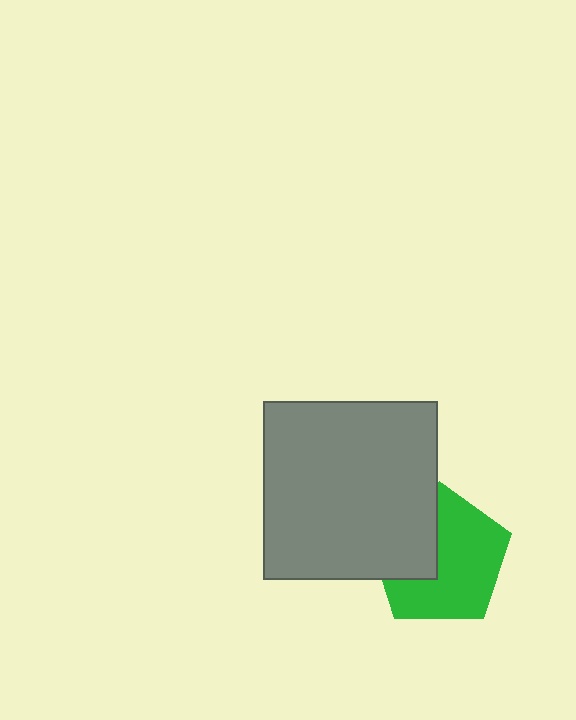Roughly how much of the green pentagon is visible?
Most of it is visible (roughly 66%).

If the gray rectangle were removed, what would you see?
You would see the complete green pentagon.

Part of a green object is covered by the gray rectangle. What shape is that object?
It is a pentagon.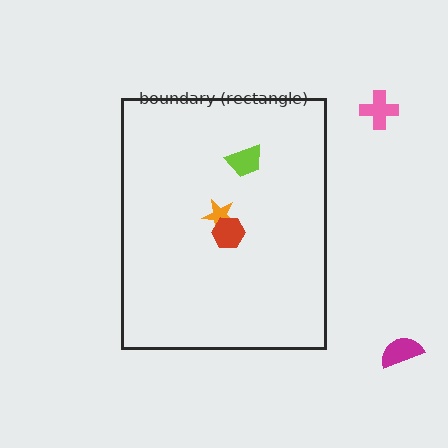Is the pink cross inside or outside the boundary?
Outside.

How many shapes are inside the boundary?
3 inside, 2 outside.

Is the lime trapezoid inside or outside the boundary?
Inside.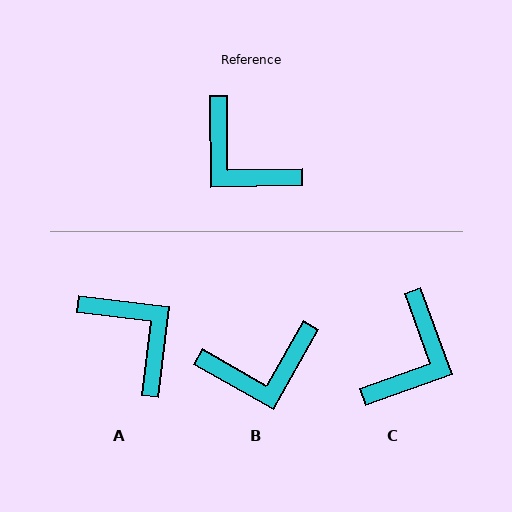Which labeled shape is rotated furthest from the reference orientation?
A, about 173 degrees away.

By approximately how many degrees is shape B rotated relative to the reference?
Approximately 60 degrees counter-clockwise.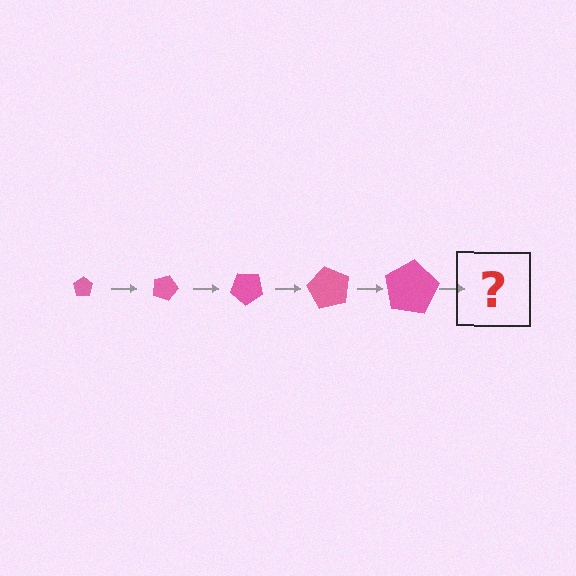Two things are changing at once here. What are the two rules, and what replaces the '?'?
The two rules are that the pentagon grows larger each step and it rotates 20 degrees each step. The '?' should be a pentagon, larger than the previous one and rotated 100 degrees from the start.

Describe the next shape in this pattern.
It should be a pentagon, larger than the previous one and rotated 100 degrees from the start.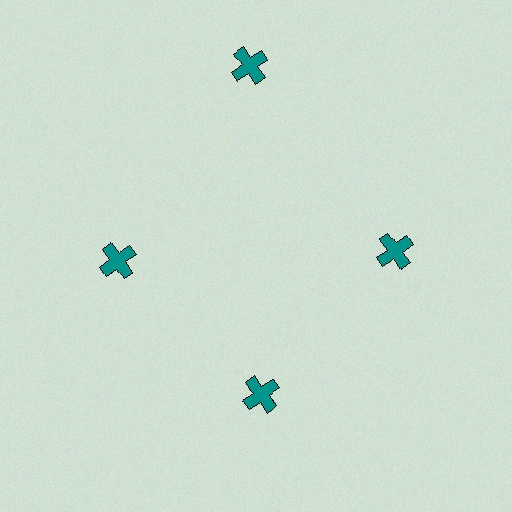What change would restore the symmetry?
The symmetry would be restored by moving it inward, back onto the ring so that all 4 crosses sit at equal angles and equal distance from the center.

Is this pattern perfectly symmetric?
No. The 4 teal crosses are arranged in a ring, but one element near the 12 o'clock position is pushed outward from the center, breaking the 4-fold rotational symmetry.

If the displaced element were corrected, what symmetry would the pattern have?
It would have 4-fold rotational symmetry — the pattern would map onto itself every 90 degrees.